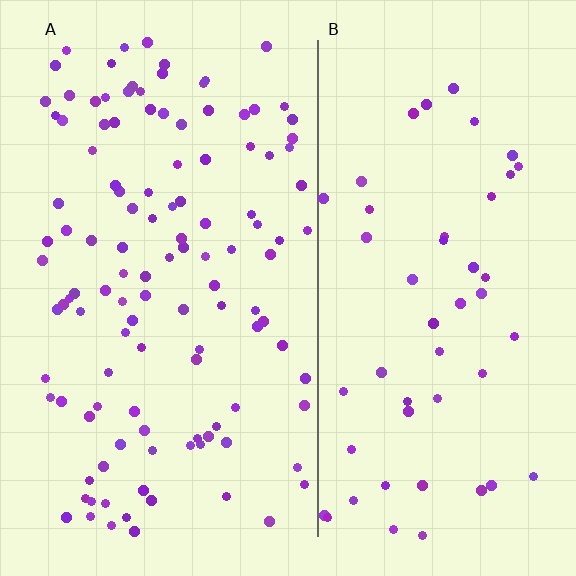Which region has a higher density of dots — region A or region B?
A (the left).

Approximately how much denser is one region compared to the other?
Approximately 2.4× — region A over region B.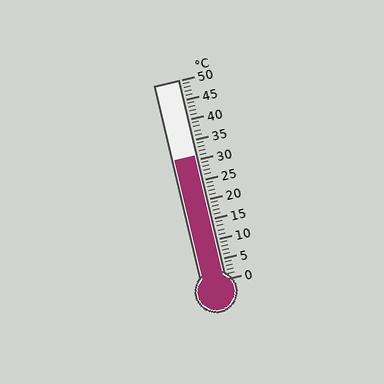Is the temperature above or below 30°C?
The temperature is above 30°C.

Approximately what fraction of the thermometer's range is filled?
The thermometer is filled to approximately 60% of its range.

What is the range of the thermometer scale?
The thermometer scale ranges from 0°C to 50°C.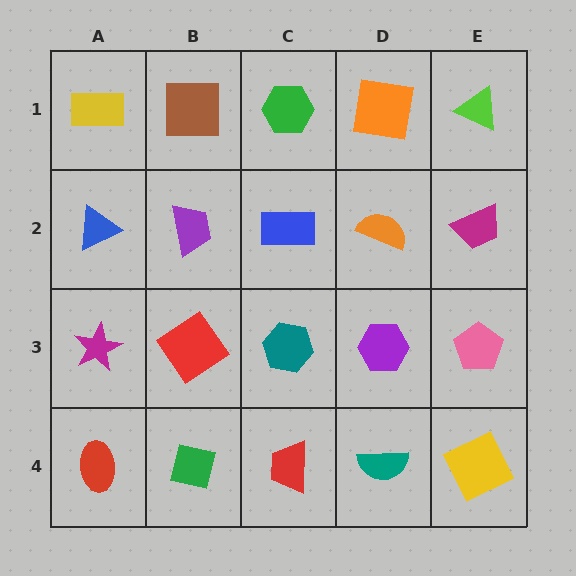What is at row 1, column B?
A brown square.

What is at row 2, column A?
A blue triangle.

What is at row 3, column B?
A red diamond.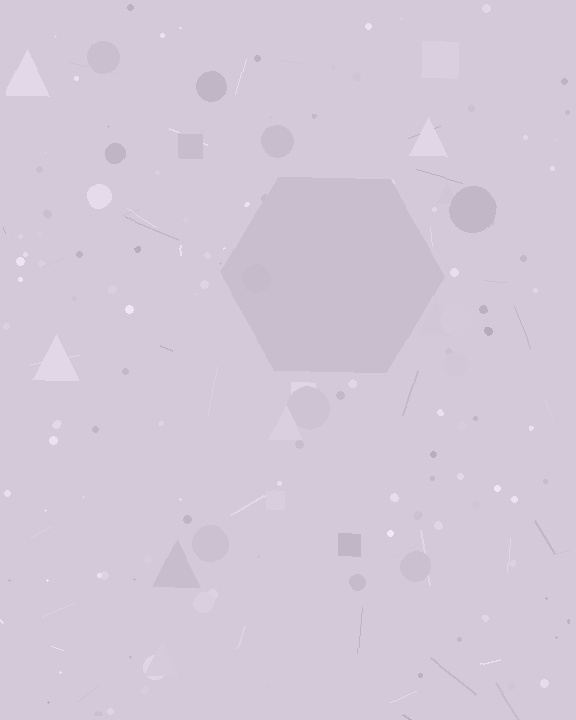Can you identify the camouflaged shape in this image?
The camouflaged shape is a hexagon.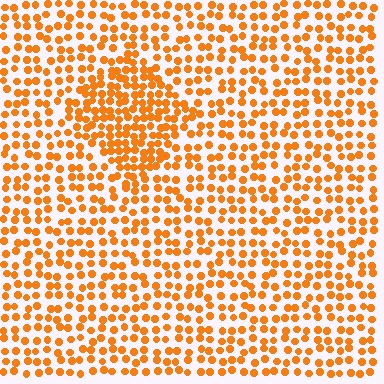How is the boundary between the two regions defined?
The boundary is defined by a change in element density (approximately 1.7x ratio). All elements are the same color, size, and shape.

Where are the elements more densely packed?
The elements are more densely packed inside the diamond boundary.